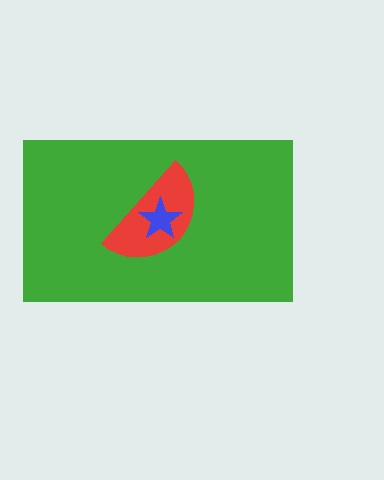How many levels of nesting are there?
3.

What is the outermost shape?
The green rectangle.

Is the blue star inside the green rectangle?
Yes.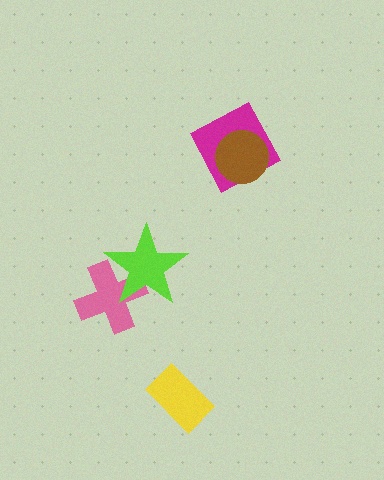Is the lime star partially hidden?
No, no other shape covers it.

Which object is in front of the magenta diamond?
The brown circle is in front of the magenta diamond.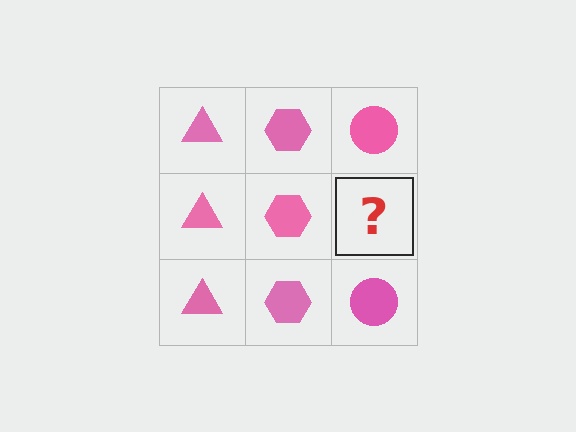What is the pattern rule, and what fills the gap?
The rule is that each column has a consistent shape. The gap should be filled with a pink circle.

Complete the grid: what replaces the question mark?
The question mark should be replaced with a pink circle.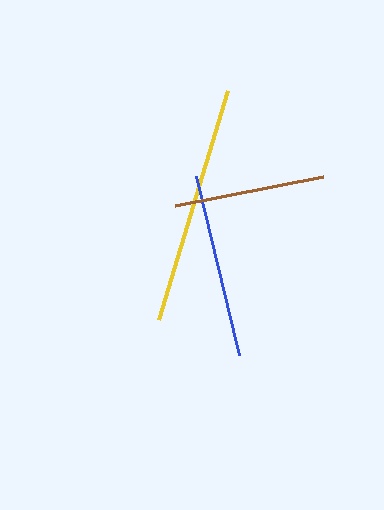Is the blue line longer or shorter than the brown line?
The blue line is longer than the brown line.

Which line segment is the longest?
The yellow line is the longest at approximately 239 pixels.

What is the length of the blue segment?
The blue segment is approximately 184 pixels long.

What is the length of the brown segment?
The brown segment is approximately 150 pixels long.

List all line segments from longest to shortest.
From longest to shortest: yellow, blue, brown.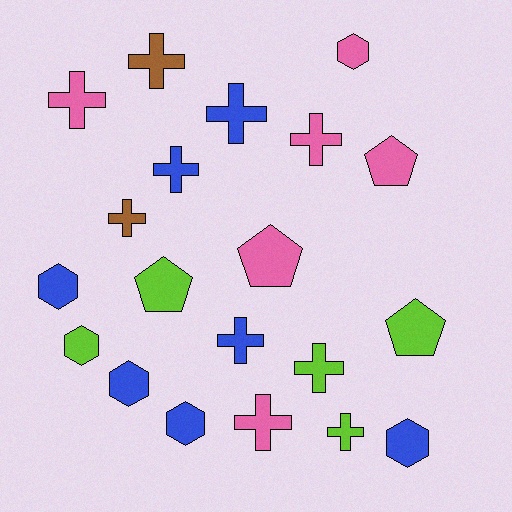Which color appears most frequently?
Blue, with 7 objects.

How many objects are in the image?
There are 20 objects.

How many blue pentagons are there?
There are no blue pentagons.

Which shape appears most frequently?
Cross, with 10 objects.